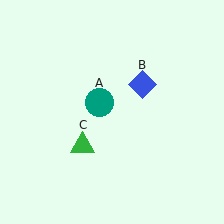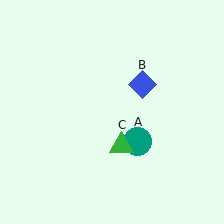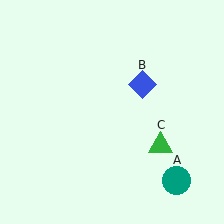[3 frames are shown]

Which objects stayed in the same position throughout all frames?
Blue diamond (object B) remained stationary.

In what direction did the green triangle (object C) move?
The green triangle (object C) moved right.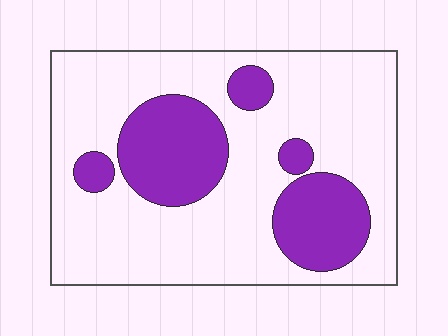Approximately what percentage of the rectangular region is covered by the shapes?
Approximately 25%.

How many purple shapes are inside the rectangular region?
5.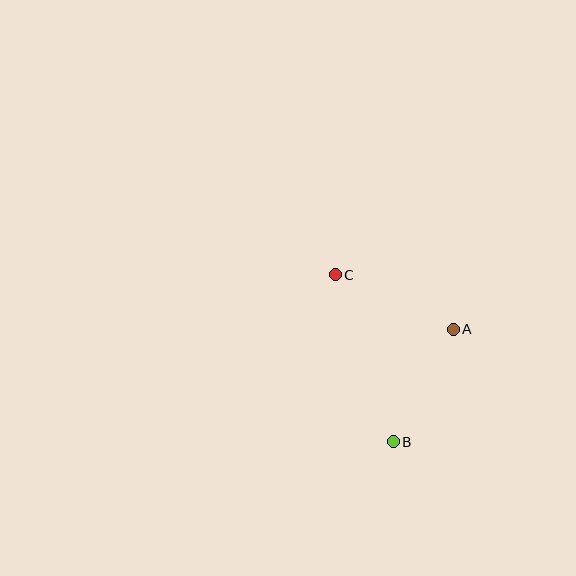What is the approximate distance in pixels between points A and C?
The distance between A and C is approximately 130 pixels.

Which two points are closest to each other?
Points A and B are closest to each other.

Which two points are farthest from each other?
Points B and C are farthest from each other.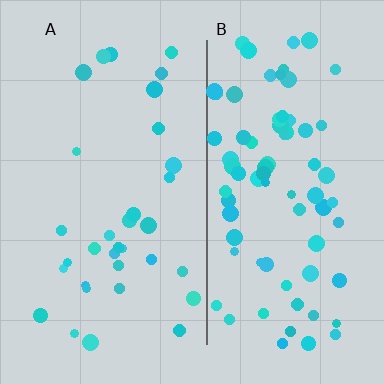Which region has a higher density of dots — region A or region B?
B (the right).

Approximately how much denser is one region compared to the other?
Approximately 2.3× — region B over region A.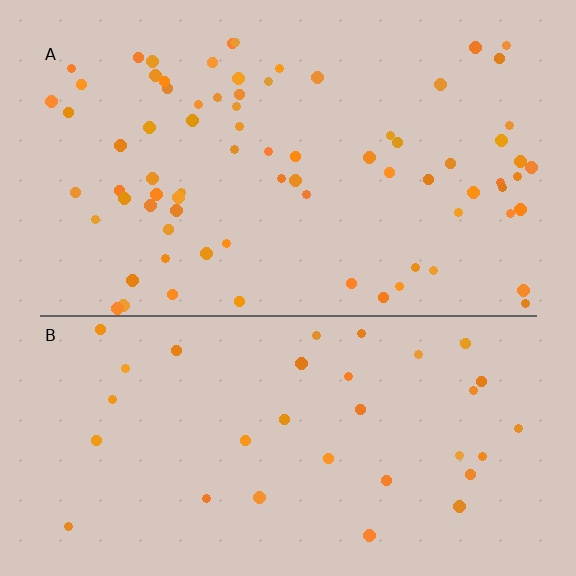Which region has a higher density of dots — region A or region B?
A (the top).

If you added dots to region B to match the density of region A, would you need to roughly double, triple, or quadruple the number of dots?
Approximately double.